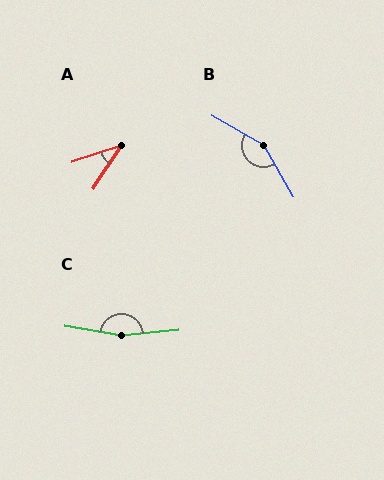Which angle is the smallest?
A, at approximately 39 degrees.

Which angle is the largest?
C, at approximately 165 degrees.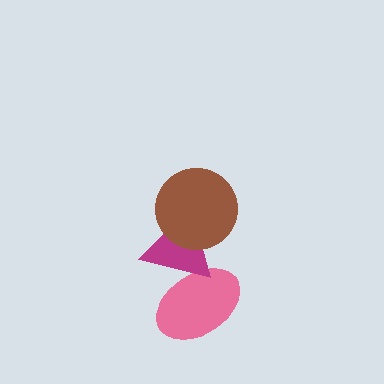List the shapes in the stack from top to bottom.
From top to bottom: the brown circle, the magenta triangle, the pink ellipse.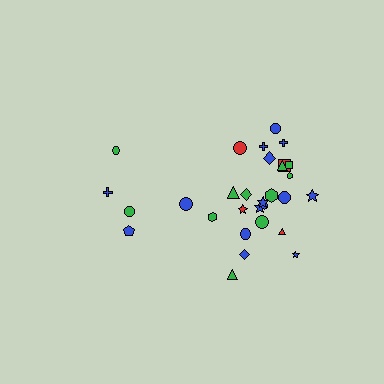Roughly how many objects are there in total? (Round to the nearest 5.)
Roughly 30 objects in total.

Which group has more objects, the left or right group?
The right group.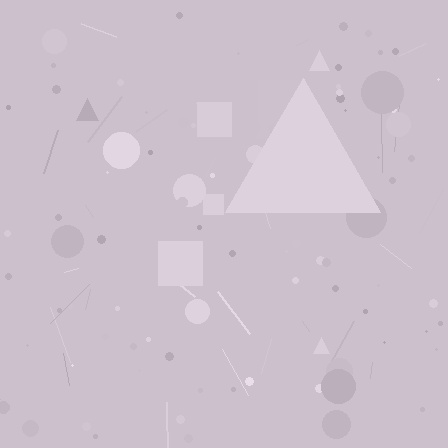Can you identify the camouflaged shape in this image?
The camouflaged shape is a triangle.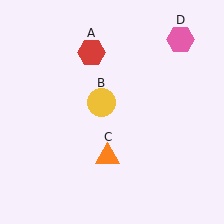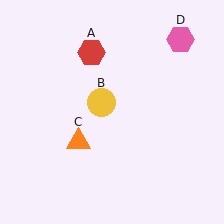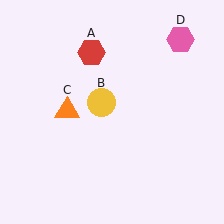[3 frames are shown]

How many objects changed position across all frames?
1 object changed position: orange triangle (object C).